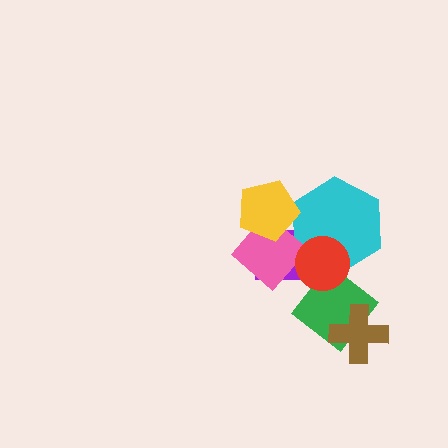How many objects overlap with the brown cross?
1 object overlaps with the brown cross.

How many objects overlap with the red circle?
3 objects overlap with the red circle.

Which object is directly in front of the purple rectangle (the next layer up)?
The cyan hexagon is directly in front of the purple rectangle.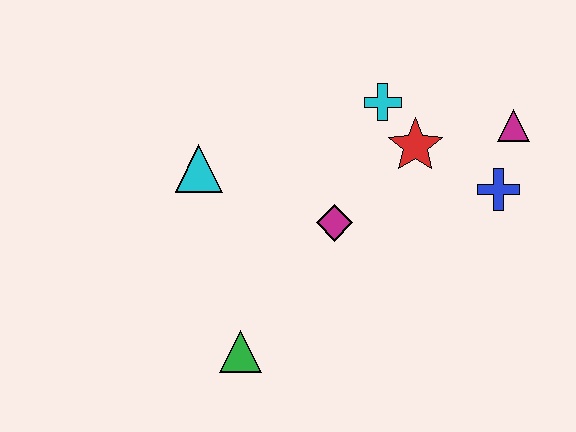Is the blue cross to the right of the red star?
Yes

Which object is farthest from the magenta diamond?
The magenta triangle is farthest from the magenta diamond.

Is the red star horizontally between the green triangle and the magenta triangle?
Yes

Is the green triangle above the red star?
No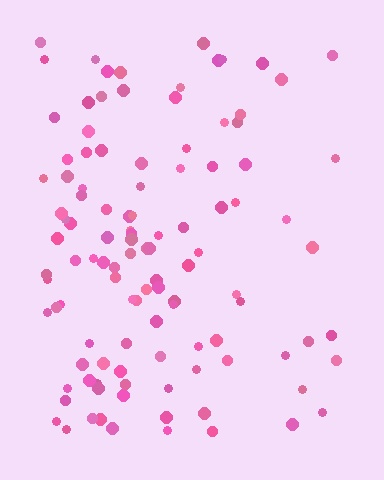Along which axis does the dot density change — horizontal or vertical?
Horizontal.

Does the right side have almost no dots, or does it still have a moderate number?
Still a moderate number, just noticeably fewer than the left.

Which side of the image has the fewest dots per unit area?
The right.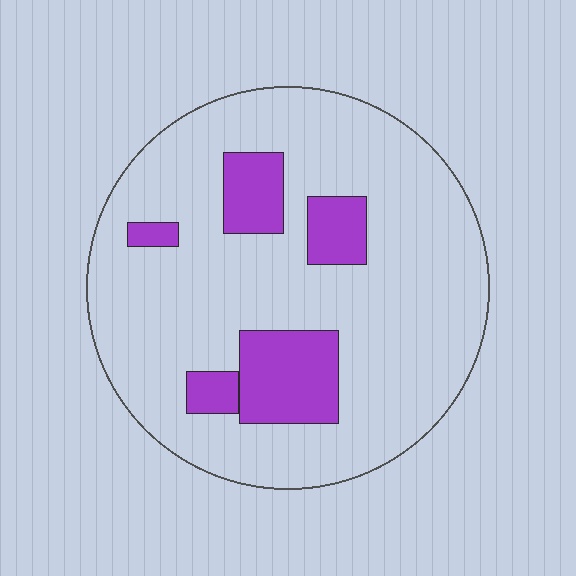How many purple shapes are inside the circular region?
5.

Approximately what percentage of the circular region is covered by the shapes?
Approximately 15%.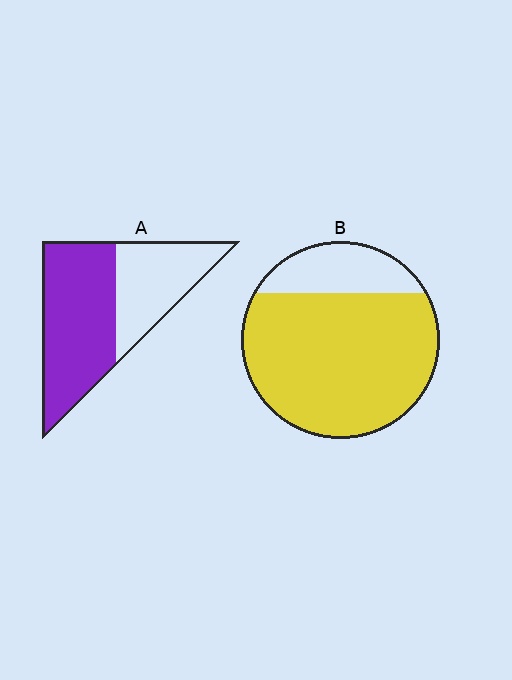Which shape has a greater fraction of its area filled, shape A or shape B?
Shape B.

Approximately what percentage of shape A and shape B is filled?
A is approximately 60% and B is approximately 80%.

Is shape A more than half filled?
Yes.